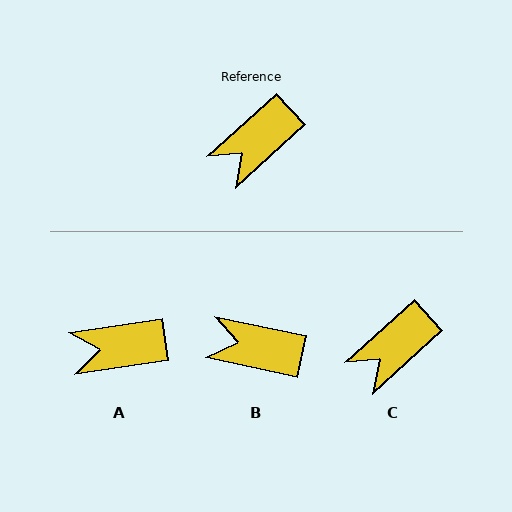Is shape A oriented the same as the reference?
No, it is off by about 34 degrees.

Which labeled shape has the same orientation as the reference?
C.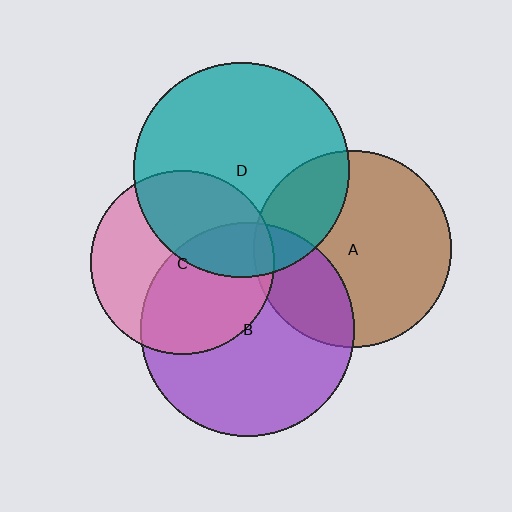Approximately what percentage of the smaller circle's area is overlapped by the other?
Approximately 5%.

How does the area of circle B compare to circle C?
Approximately 1.4 times.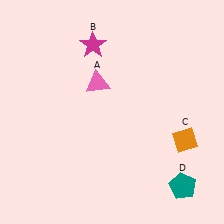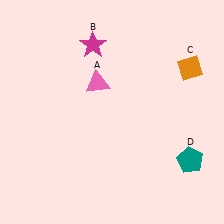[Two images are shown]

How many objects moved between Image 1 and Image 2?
2 objects moved between the two images.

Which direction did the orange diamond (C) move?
The orange diamond (C) moved up.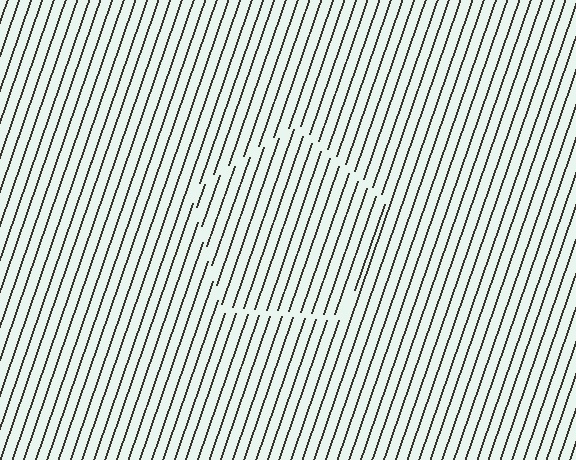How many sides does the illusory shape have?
5 sides — the line-ends trace a pentagon.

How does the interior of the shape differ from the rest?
The interior of the shape contains the same grating, shifted by half a period — the contour is defined by the phase discontinuity where line-ends from the inner and outer gratings abut.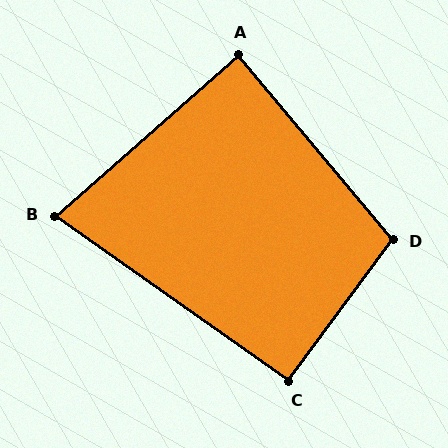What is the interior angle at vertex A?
Approximately 89 degrees (approximately right).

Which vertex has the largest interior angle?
D, at approximately 104 degrees.